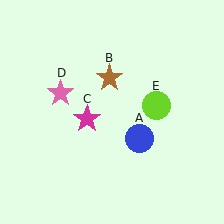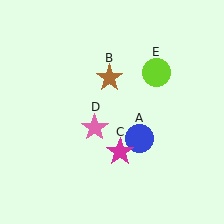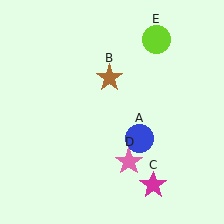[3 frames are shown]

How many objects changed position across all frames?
3 objects changed position: magenta star (object C), pink star (object D), lime circle (object E).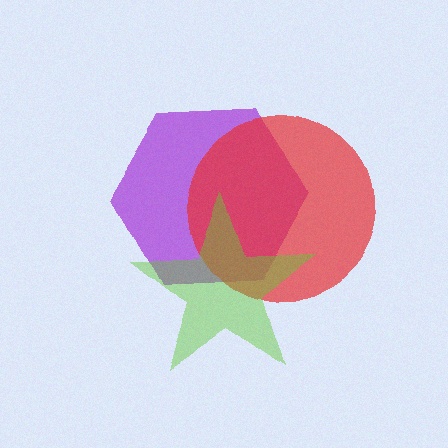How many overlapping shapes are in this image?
There are 3 overlapping shapes in the image.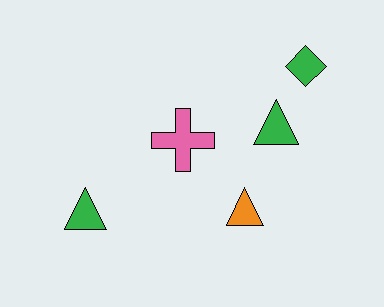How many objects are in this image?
There are 5 objects.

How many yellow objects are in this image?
There are no yellow objects.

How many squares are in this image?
There are no squares.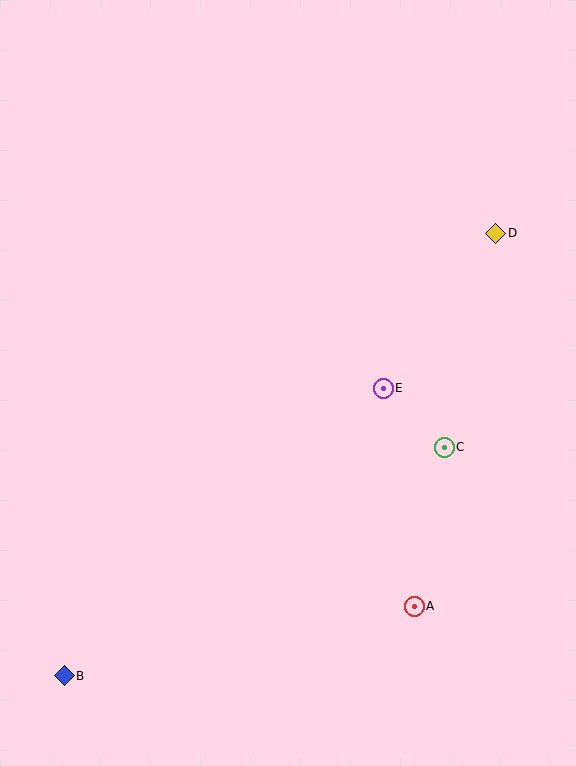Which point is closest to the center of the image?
Point E at (383, 388) is closest to the center.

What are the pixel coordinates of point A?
Point A is at (414, 606).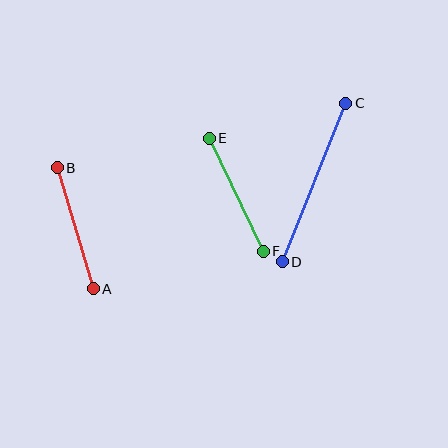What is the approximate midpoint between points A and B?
The midpoint is at approximately (75, 228) pixels.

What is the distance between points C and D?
The distance is approximately 171 pixels.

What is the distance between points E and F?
The distance is approximately 125 pixels.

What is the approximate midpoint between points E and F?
The midpoint is at approximately (236, 195) pixels.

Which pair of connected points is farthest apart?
Points C and D are farthest apart.